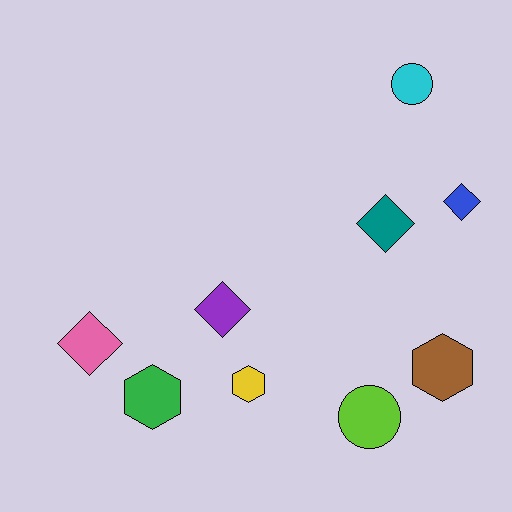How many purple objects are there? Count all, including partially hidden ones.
There is 1 purple object.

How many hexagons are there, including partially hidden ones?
There are 3 hexagons.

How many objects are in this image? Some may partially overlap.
There are 9 objects.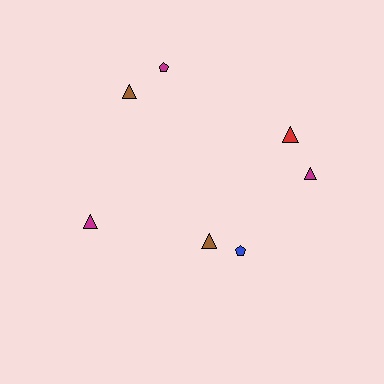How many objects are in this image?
There are 7 objects.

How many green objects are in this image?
There are no green objects.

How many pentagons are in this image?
There are 2 pentagons.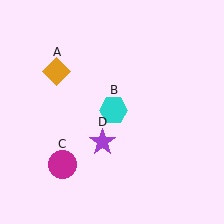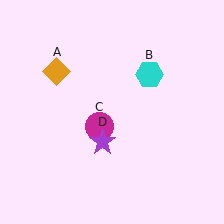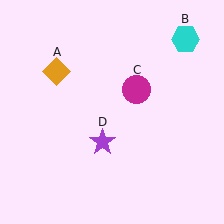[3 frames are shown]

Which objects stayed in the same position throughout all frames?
Orange diamond (object A) and purple star (object D) remained stationary.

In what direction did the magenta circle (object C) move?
The magenta circle (object C) moved up and to the right.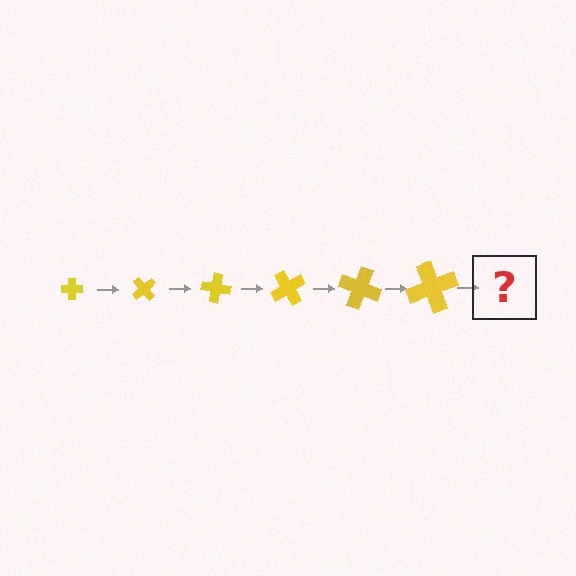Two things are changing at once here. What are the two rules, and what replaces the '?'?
The two rules are that the cross grows larger each step and it rotates 50 degrees each step. The '?' should be a cross, larger than the previous one and rotated 300 degrees from the start.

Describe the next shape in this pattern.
It should be a cross, larger than the previous one and rotated 300 degrees from the start.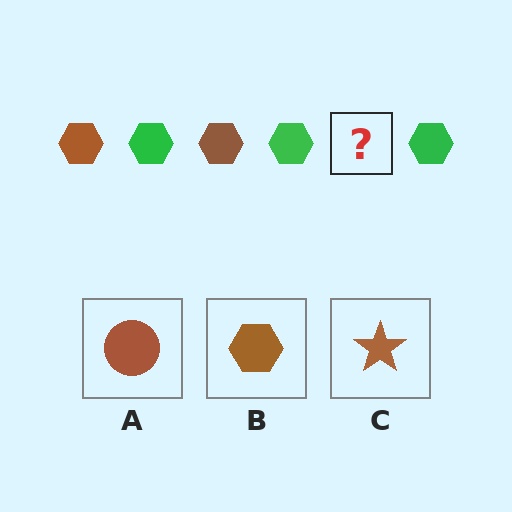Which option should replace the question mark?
Option B.